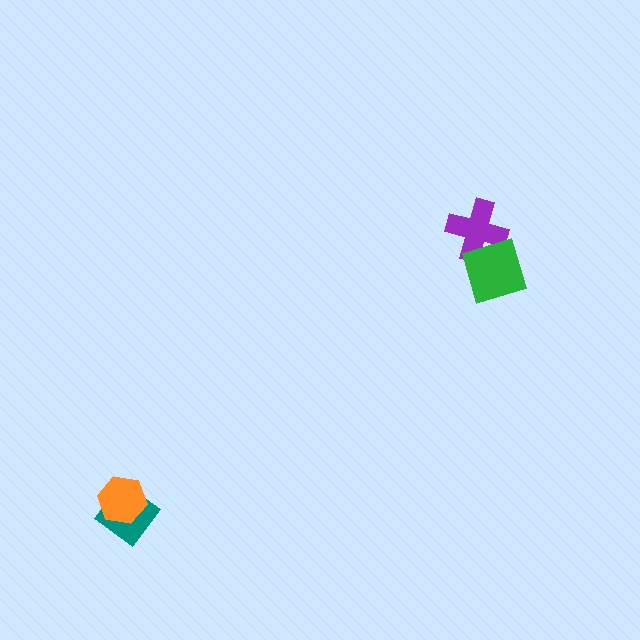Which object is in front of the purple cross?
The green diamond is in front of the purple cross.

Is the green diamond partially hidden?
No, no other shape covers it.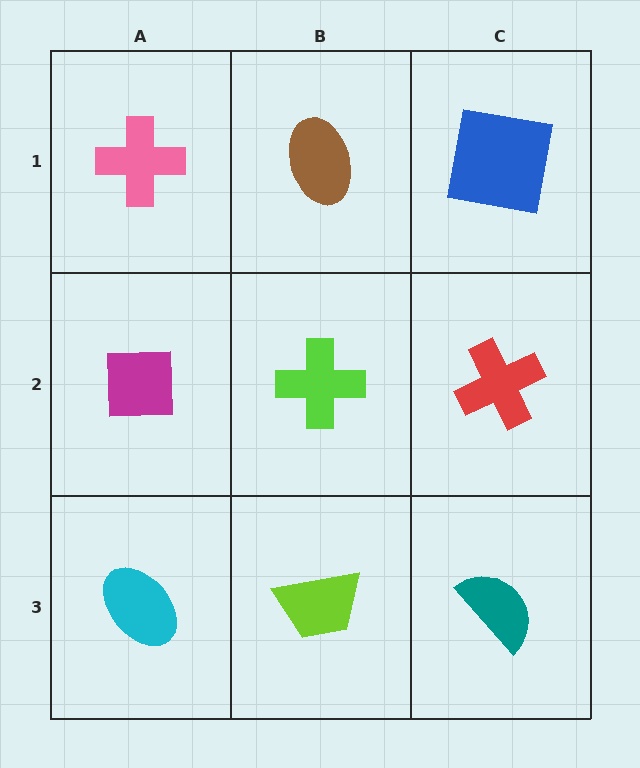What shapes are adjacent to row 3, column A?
A magenta square (row 2, column A), a lime trapezoid (row 3, column B).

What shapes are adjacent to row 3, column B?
A lime cross (row 2, column B), a cyan ellipse (row 3, column A), a teal semicircle (row 3, column C).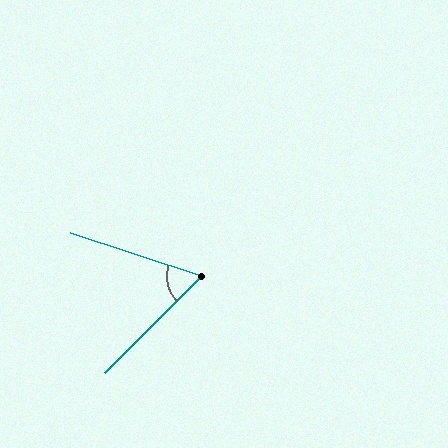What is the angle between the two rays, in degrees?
Approximately 63 degrees.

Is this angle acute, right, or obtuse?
It is acute.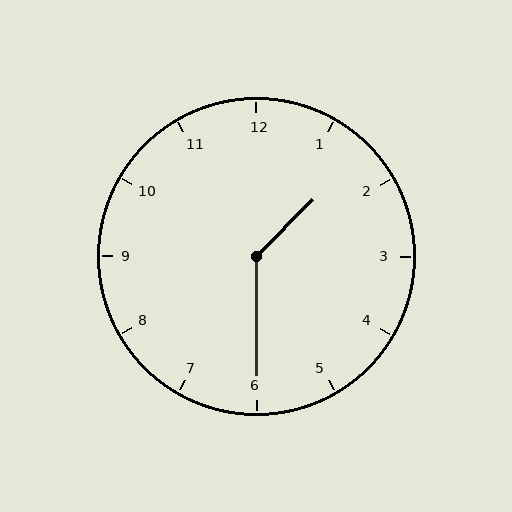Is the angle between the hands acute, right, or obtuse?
It is obtuse.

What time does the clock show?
1:30.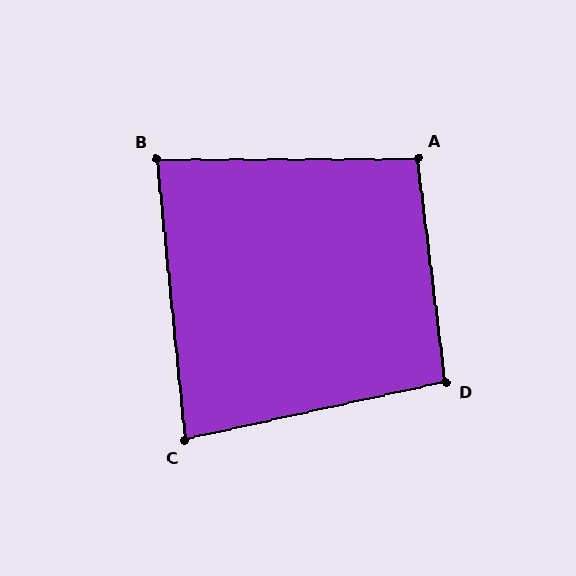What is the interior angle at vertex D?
Approximately 95 degrees (obtuse).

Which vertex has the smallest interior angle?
C, at approximately 83 degrees.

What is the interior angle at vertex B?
Approximately 85 degrees (acute).